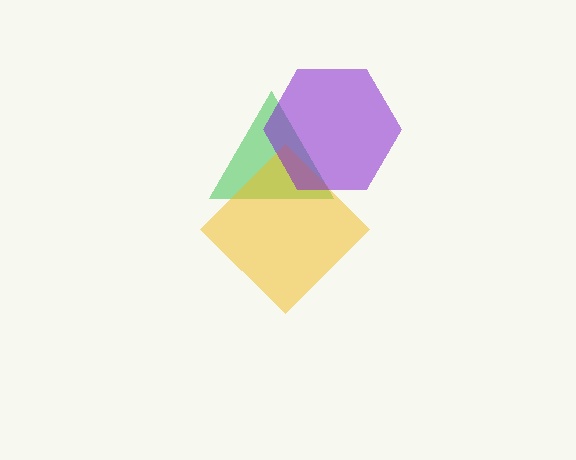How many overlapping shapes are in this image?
There are 3 overlapping shapes in the image.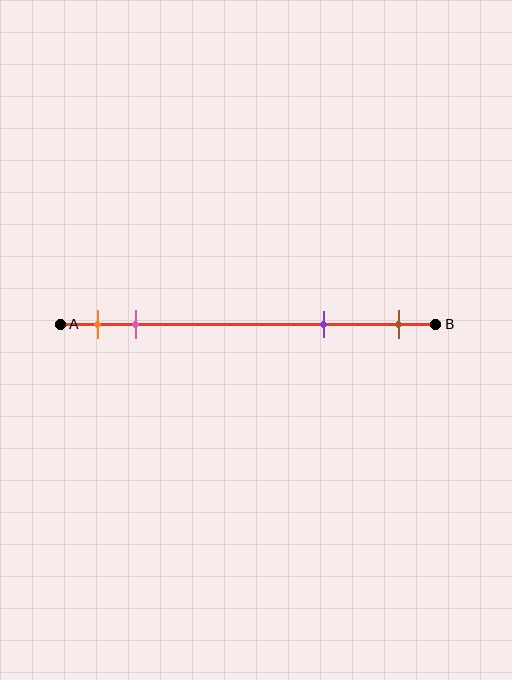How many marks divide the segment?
There are 4 marks dividing the segment.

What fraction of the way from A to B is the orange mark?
The orange mark is approximately 10% (0.1) of the way from A to B.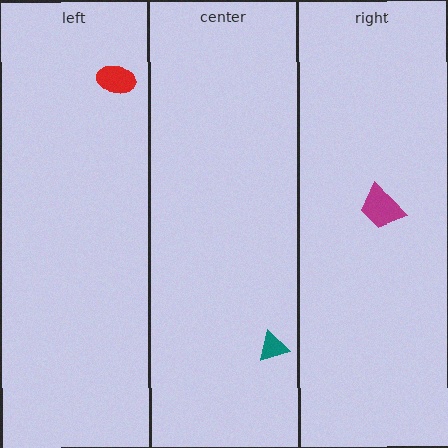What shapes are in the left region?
The red ellipse.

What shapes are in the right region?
The magenta trapezoid.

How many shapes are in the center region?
1.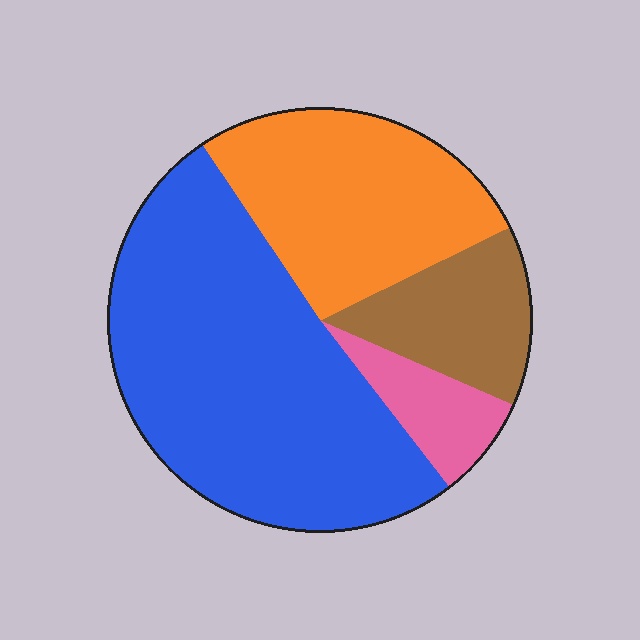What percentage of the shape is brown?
Brown takes up about one eighth (1/8) of the shape.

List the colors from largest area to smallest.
From largest to smallest: blue, orange, brown, pink.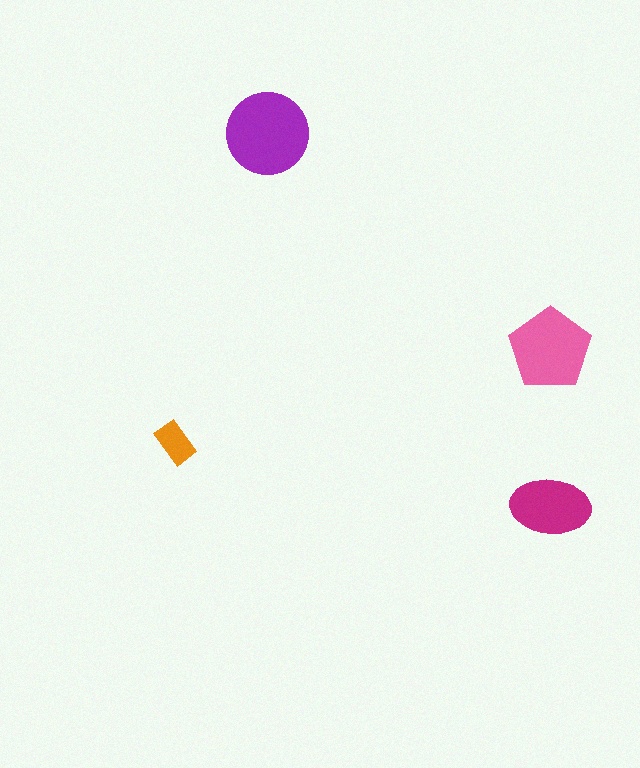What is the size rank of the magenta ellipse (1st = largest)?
3rd.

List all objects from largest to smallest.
The purple circle, the pink pentagon, the magenta ellipse, the orange rectangle.